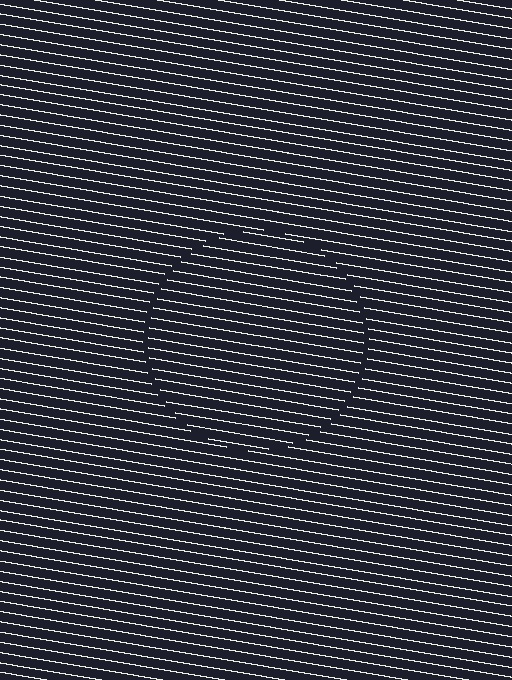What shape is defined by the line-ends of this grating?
An illusory circle. The interior of the shape contains the same grating, shifted by half a period — the contour is defined by the phase discontinuity where line-ends from the inner and outer gratings abut.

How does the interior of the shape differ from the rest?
The interior of the shape contains the same grating, shifted by half a period — the contour is defined by the phase discontinuity where line-ends from the inner and outer gratings abut.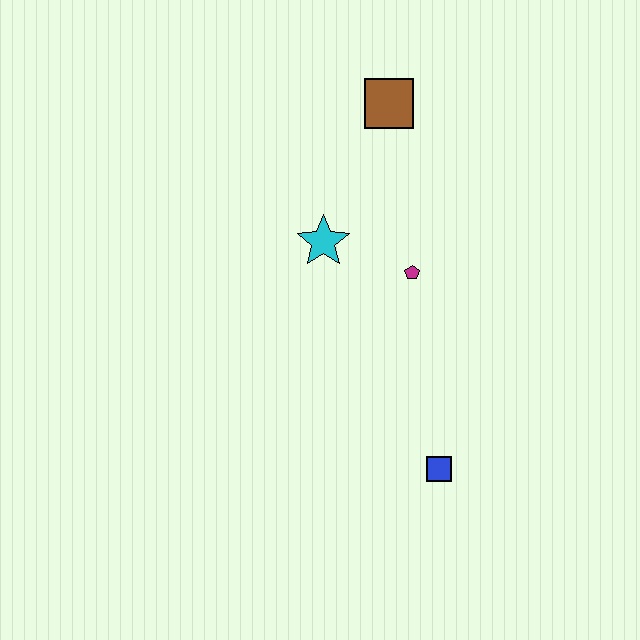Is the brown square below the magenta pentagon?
No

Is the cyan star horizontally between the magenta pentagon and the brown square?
No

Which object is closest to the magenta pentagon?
The cyan star is closest to the magenta pentagon.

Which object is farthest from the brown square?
The blue square is farthest from the brown square.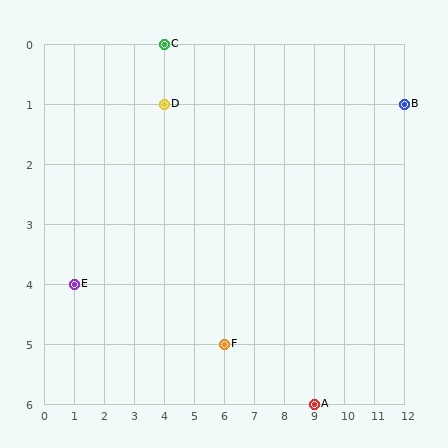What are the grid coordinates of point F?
Point F is at grid coordinates (6, 5).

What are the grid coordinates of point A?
Point A is at grid coordinates (9, 6).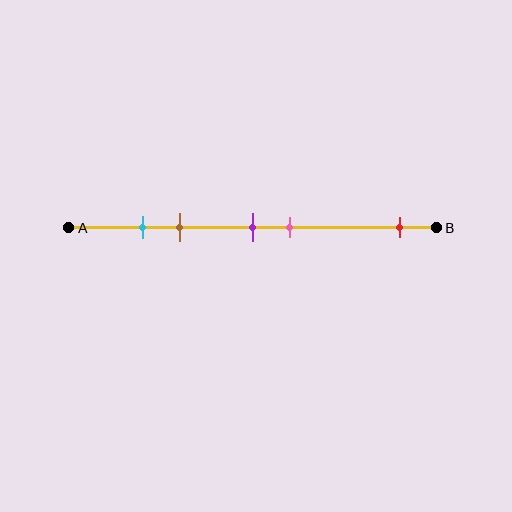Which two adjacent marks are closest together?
The cyan and brown marks are the closest adjacent pair.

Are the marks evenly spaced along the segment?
No, the marks are not evenly spaced.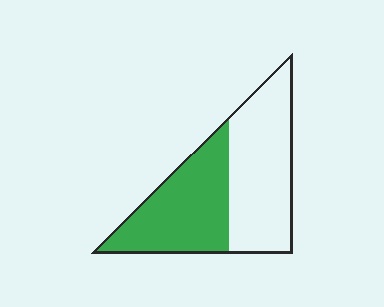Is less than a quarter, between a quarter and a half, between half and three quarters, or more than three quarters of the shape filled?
Between a quarter and a half.